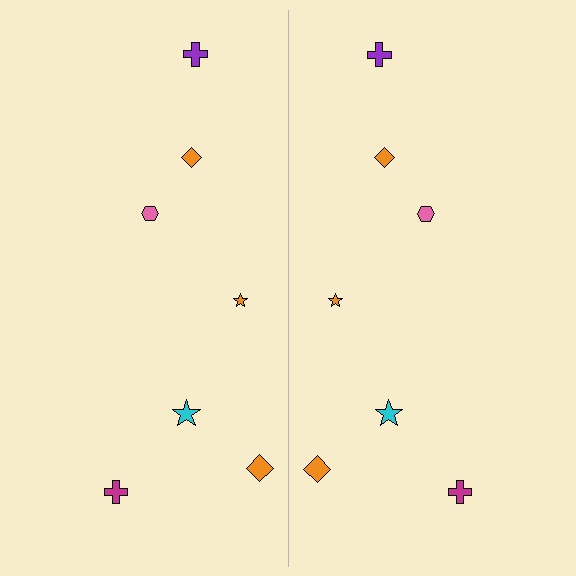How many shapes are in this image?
There are 14 shapes in this image.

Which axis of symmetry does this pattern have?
The pattern has a vertical axis of symmetry running through the center of the image.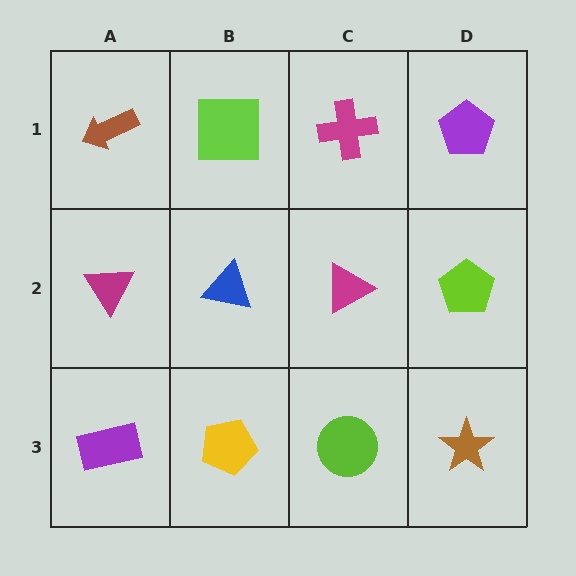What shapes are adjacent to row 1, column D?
A lime pentagon (row 2, column D), a magenta cross (row 1, column C).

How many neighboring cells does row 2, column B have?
4.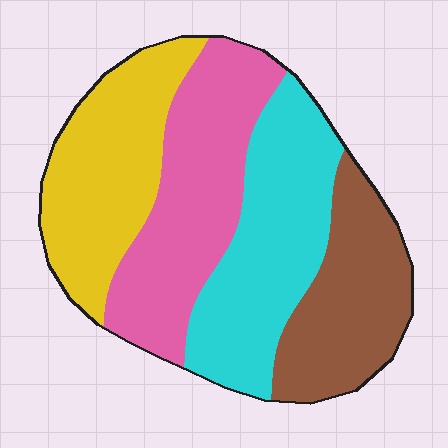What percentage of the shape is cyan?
Cyan covers 27% of the shape.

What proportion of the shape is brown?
Brown covers around 20% of the shape.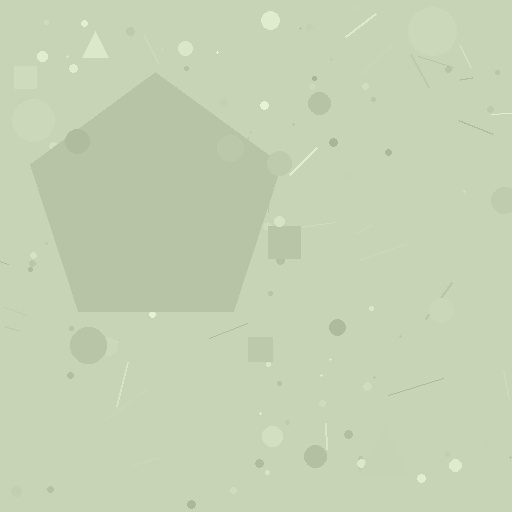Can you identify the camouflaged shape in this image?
The camouflaged shape is a pentagon.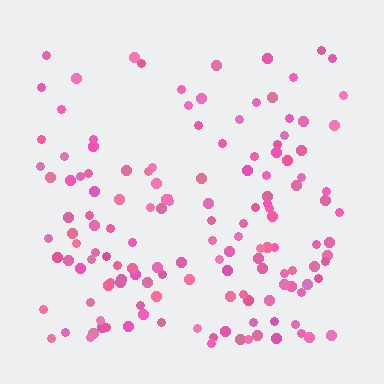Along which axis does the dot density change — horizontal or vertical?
Vertical.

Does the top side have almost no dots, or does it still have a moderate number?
Still a moderate number, just noticeably fewer than the bottom.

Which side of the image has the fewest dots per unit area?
The top.